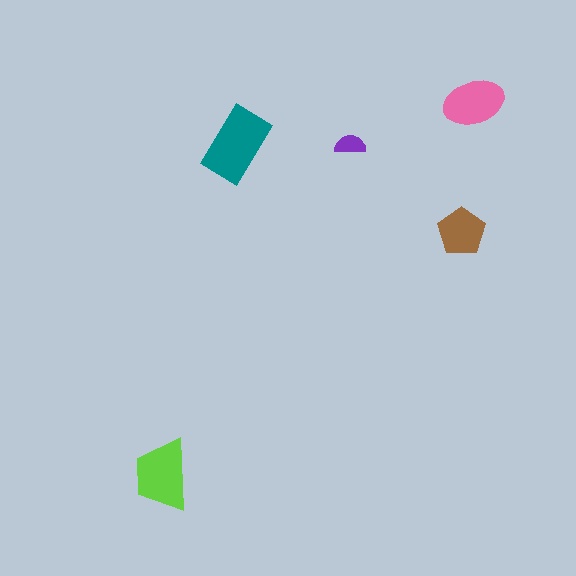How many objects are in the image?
There are 5 objects in the image.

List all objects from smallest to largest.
The purple semicircle, the brown pentagon, the pink ellipse, the lime trapezoid, the teal rectangle.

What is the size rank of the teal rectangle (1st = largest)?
1st.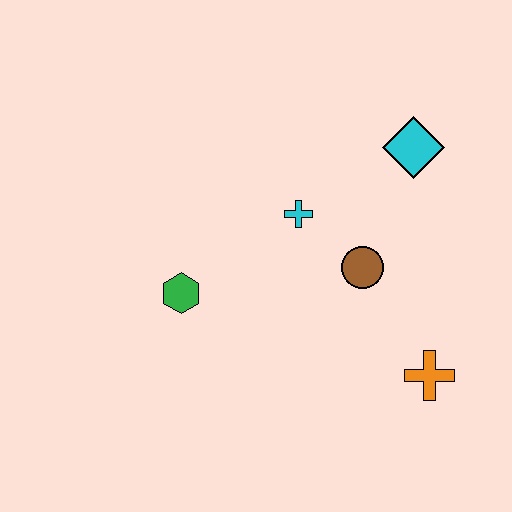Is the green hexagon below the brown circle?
Yes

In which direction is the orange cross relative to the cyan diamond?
The orange cross is below the cyan diamond.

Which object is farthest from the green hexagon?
The cyan diamond is farthest from the green hexagon.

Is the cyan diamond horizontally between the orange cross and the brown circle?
Yes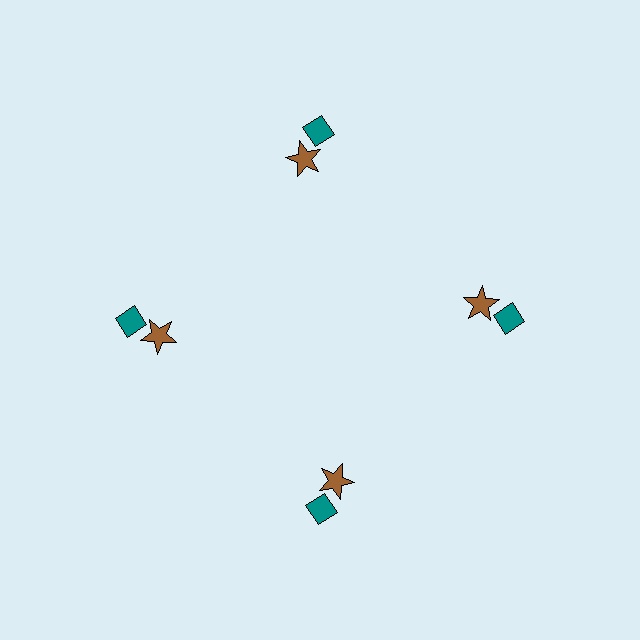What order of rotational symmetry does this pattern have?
This pattern has 4-fold rotational symmetry.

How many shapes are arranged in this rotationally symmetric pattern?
There are 8 shapes, arranged in 4 groups of 2.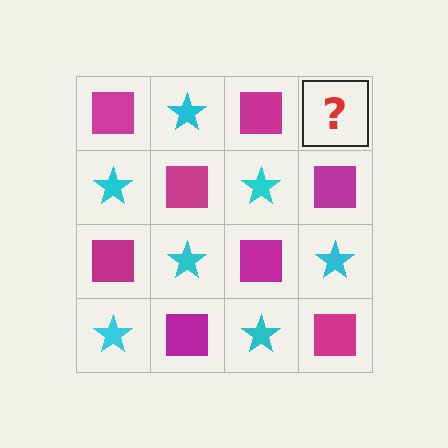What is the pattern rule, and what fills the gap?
The rule is that it alternates magenta square and cyan star in a checkerboard pattern. The gap should be filled with a cyan star.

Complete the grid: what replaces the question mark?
The question mark should be replaced with a cyan star.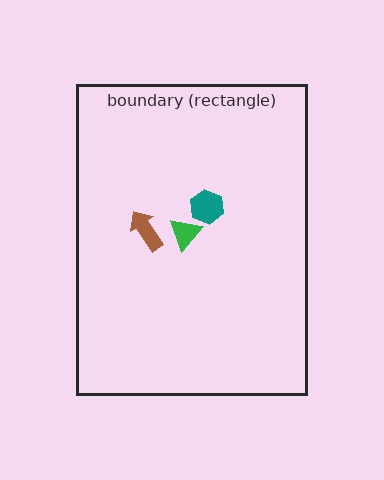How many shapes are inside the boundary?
3 inside, 0 outside.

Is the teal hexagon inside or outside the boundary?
Inside.